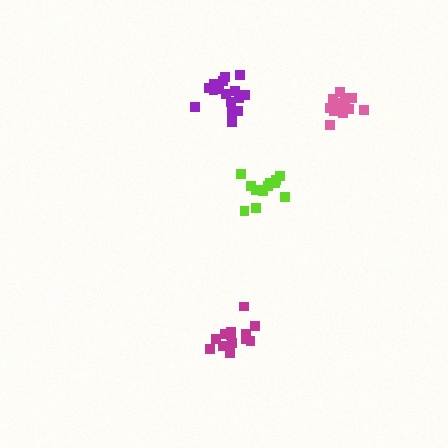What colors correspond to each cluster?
The clusters are colored: magenta, lime, purple, pink.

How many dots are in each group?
Group 1: 13 dots, Group 2: 13 dots, Group 3: 16 dots, Group 4: 14 dots (56 total).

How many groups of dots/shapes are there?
There are 4 groups.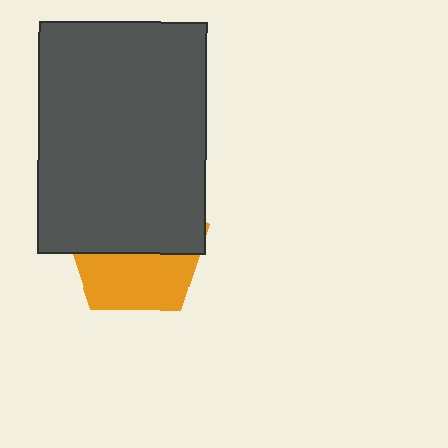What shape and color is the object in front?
The object in front is a dark gray rectangle.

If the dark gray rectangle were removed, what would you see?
You would see the complete orange pentagon.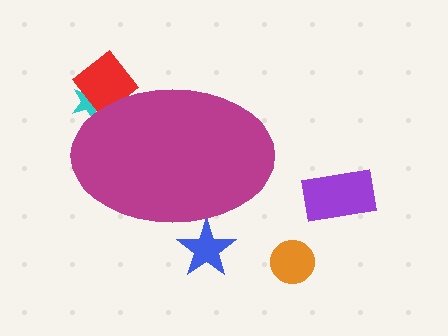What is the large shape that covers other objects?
A magenta ellipse.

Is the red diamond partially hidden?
Yes, the red diamond is partially hidden behind the magenta ellipse.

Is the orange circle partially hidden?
No, the orange circle is fully visible.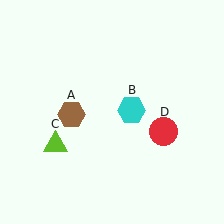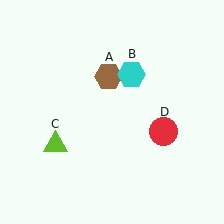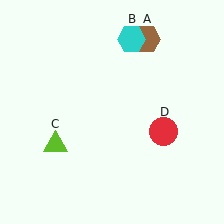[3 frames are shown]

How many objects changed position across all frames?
2 objects changed position: brown hexagon (object A), cyan hexagon (object B).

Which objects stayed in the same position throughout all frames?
Lime triangle (object C) and red circle (object D) remained stationary.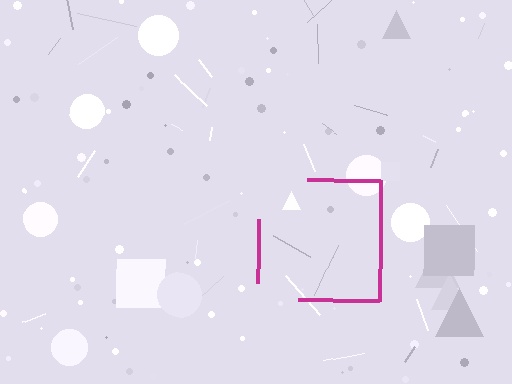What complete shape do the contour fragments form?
The contour fragments form a square.